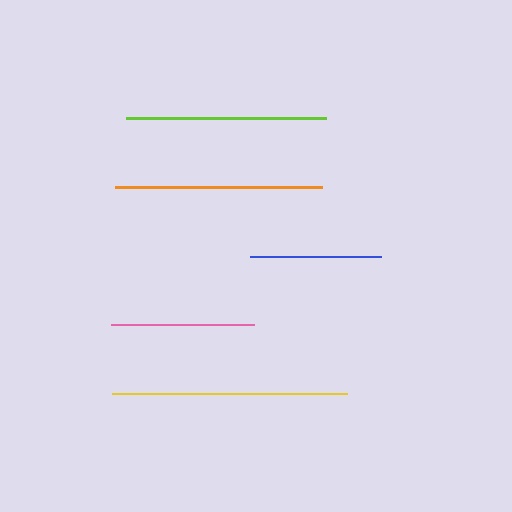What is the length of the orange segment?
The orange segment is approximately 207 pixels long.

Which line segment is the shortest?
The blue line is the shortest at approximately 132 pixels.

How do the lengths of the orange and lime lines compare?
The orange and lime lines are approximately the same length.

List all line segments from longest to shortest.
From longest to shortest: yellow, orange, lime, pink, blue.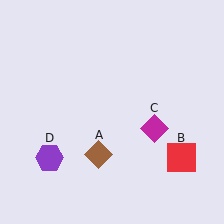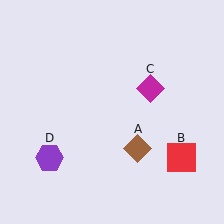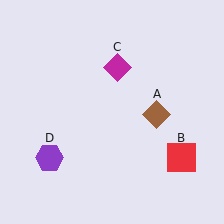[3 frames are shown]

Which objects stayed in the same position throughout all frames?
Red square (object B) and purple hexagon (object D) remained stationary.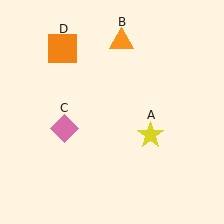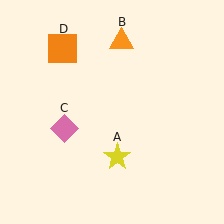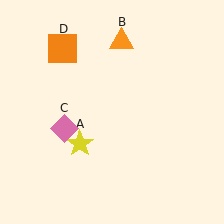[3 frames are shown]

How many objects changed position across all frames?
1 object changed position: yellow star (object A).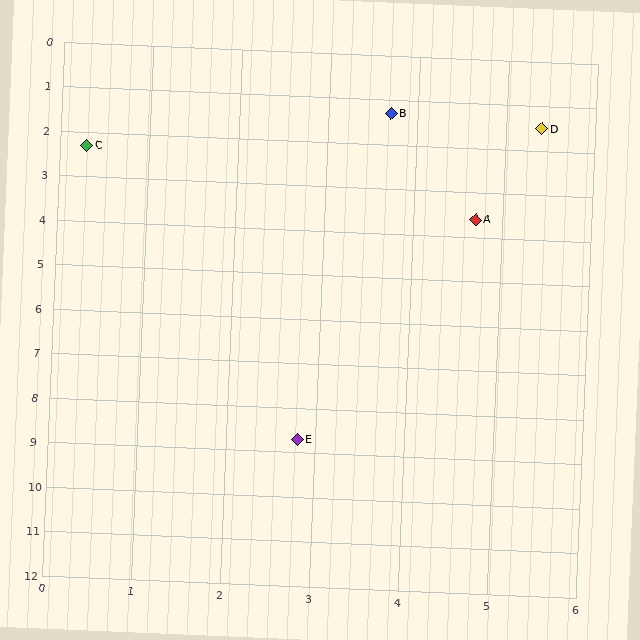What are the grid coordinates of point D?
Point D is at approximately (5.4, 1.5).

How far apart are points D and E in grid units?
Points D and E are about 7.7 grid units apart.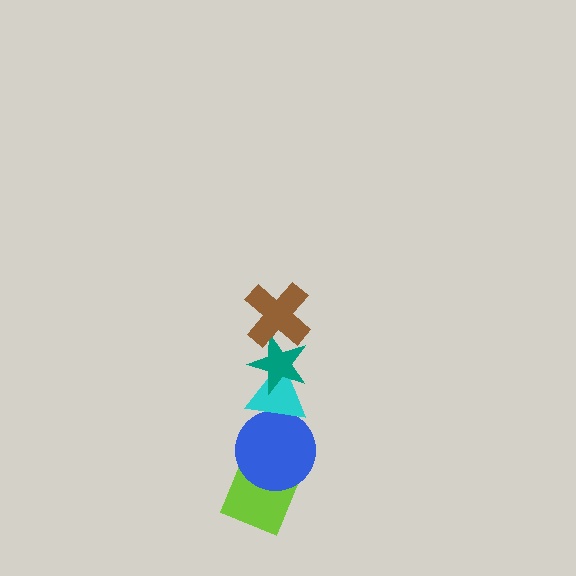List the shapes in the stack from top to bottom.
From top to bottom: the brown cross, the teal star, the cyan triangle, the blue circle, the lime diamond.